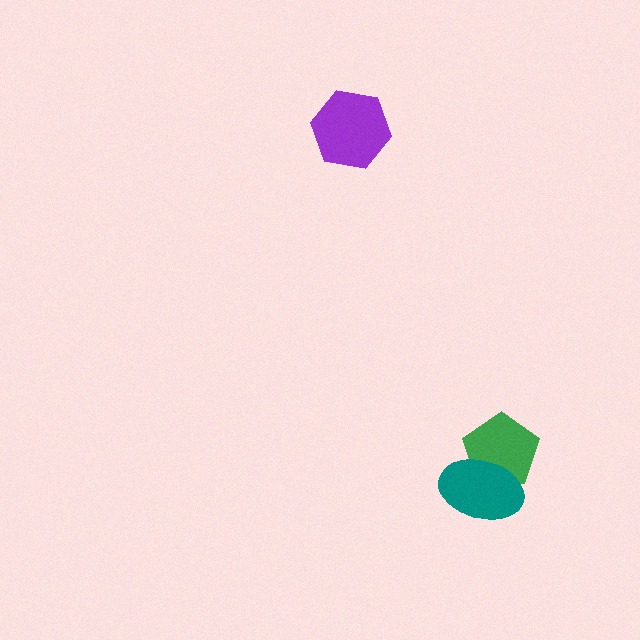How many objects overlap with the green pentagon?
1 object overlaps with the green pentagon.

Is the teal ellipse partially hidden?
No, no other shape covers it.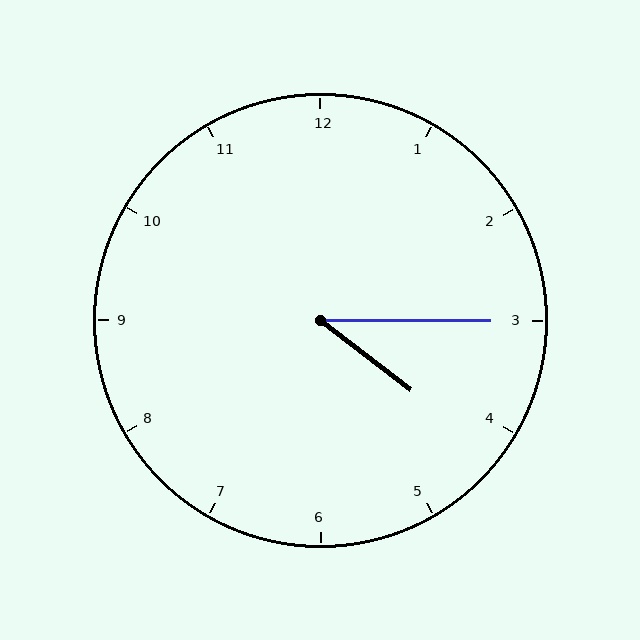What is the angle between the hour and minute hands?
Approximately 38 degrees.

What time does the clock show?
4:15.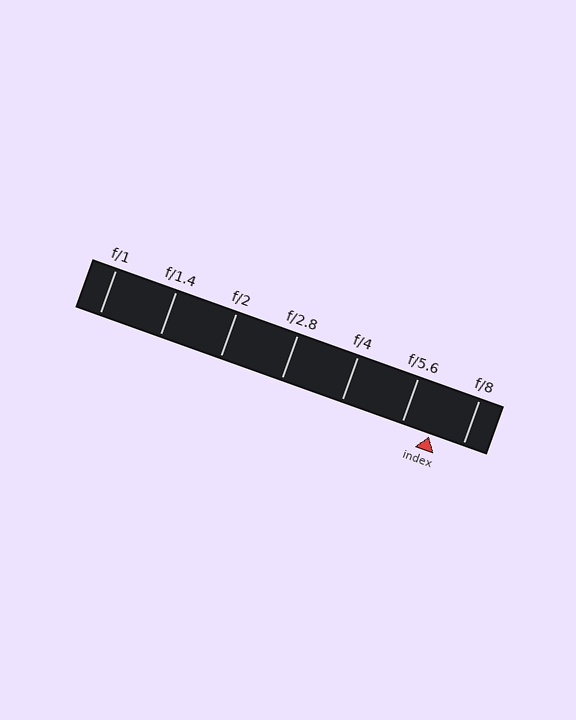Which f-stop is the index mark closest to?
The index mark is closest to f/5.6.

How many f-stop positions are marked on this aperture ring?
There are 7 f-stop positions marked.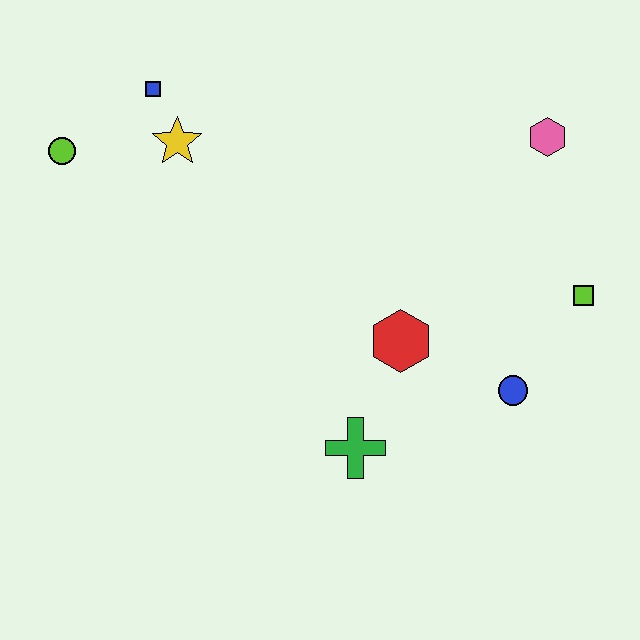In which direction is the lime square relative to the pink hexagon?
The lime square is below the pink hexagon.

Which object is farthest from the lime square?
The lime circle is farthest from the lime square.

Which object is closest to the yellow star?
The blue square is closest to the yellow star.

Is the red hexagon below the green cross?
No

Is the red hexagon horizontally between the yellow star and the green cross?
No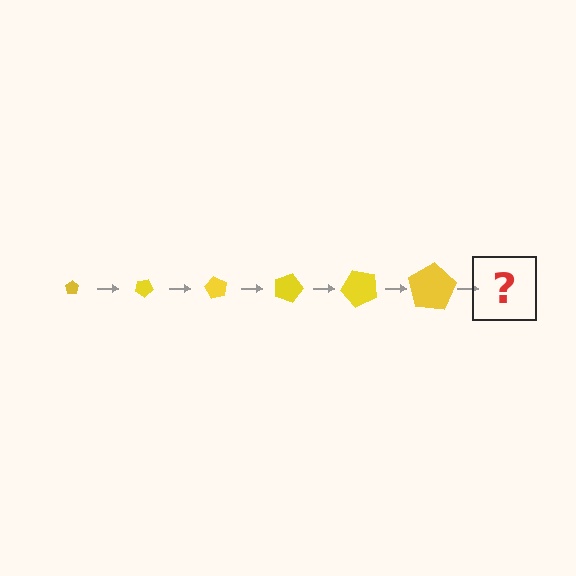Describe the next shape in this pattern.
It should be a pentagon, larger than the previous one and rotated 180 degrees from the start.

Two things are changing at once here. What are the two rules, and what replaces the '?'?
The two rules are that the pentagon grows larger each step and it rotates 30 degrees each step. The '?' should be a pentagon, larger than the previous one and rotated 180 degrees from the start.